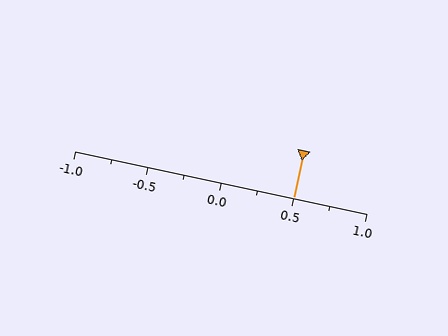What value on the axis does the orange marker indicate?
The marker indicates approximately 0.5.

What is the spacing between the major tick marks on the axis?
The major ticks are spaced 0.5 apart.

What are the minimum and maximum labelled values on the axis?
The axis runs from -1.0 to 1.0.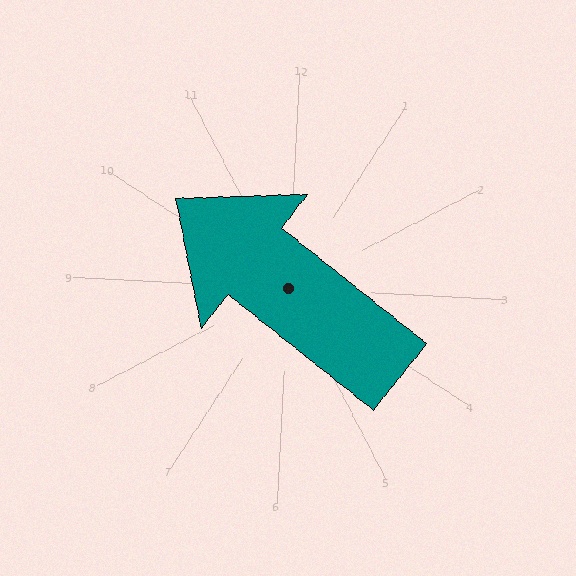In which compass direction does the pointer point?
Northwest.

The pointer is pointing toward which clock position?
Roughly 10 o'clock.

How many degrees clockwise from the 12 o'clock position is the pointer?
Approximately 306 degrees.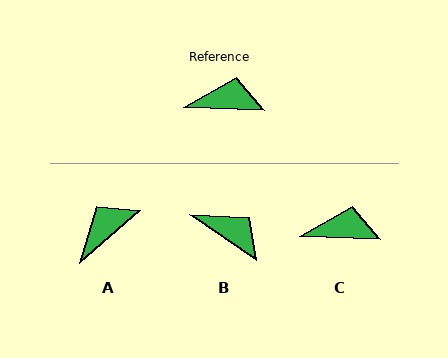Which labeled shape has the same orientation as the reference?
C.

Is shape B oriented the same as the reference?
No, it is off by about 32 degrees.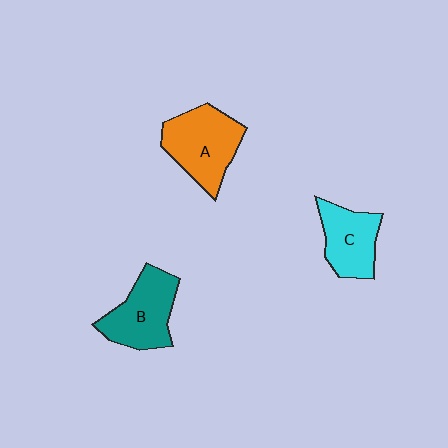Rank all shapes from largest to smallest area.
From largest to smallest: A (orange), B (teal), C (cyan).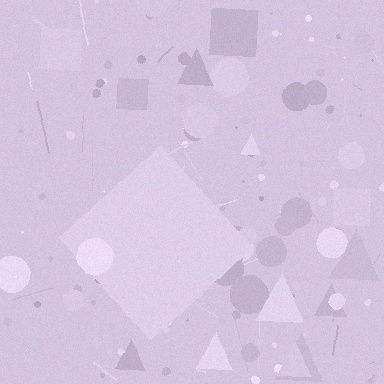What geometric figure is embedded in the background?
A diamond is embedded in the background.